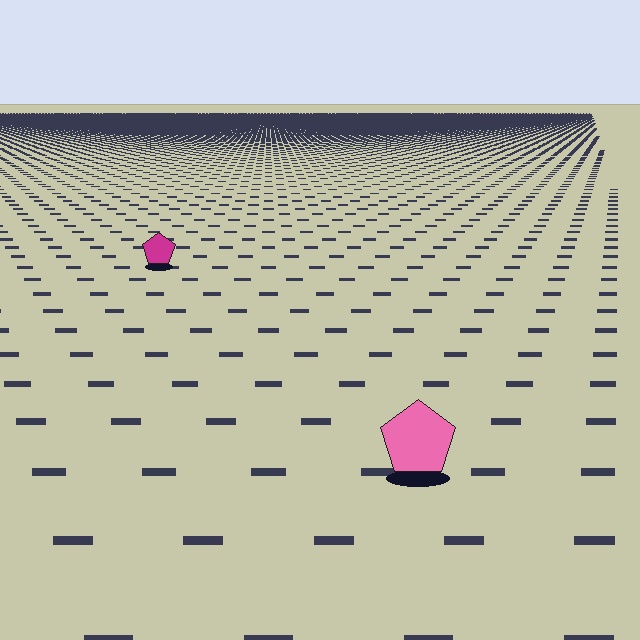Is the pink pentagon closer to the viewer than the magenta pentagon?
Yes. The pink pentagon is closer — you can tell from the texture gradient: the ground texture is coarser near it.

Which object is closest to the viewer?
The pink pentagon is closest. The texture marks near it are larger and more spread out.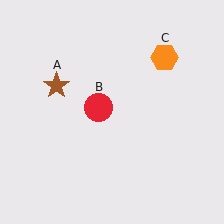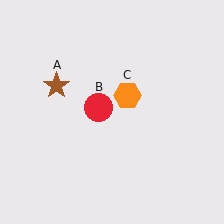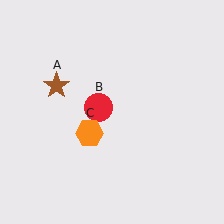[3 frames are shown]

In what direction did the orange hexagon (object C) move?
The orange hexagon (object C) moved down and to the left.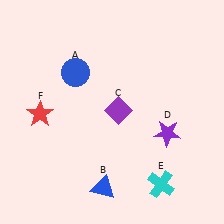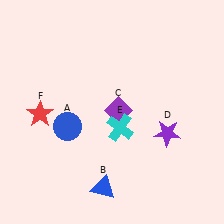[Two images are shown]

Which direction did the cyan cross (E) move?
The cyan cross (E) moved up.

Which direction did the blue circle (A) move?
The blue circle (A) moved down.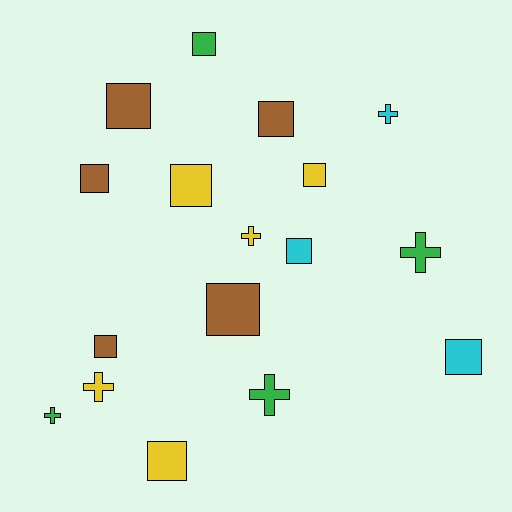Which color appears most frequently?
Brown, with 5 objects.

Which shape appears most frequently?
Square, with 11 objects.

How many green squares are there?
There is 1 green square.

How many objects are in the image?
There are 17 objects.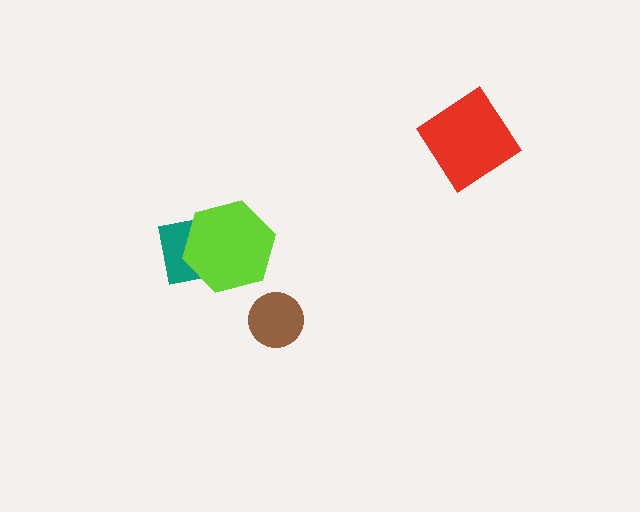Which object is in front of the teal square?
The lime hexagon is in front of the teal square.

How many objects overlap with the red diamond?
0 objects overlap with the red diamond.